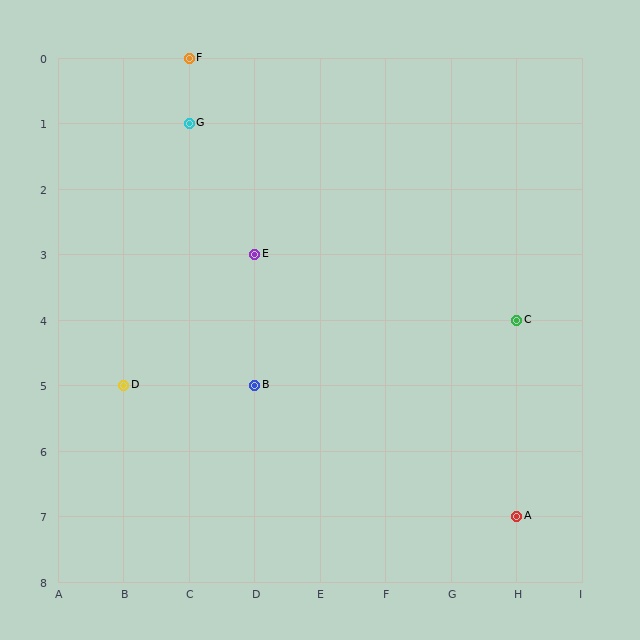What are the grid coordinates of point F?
Point F is at grid coordinates (C, 0).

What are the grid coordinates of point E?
Point E is at grid coordinates (D, 3).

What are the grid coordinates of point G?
Point G is at grid coordinates (C, 1).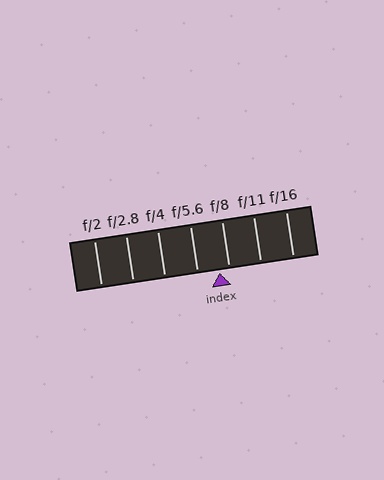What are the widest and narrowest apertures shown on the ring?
The widest aperture shown is f/2 and the narrowest is f/16.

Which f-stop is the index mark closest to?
The index mark is closest to f/8.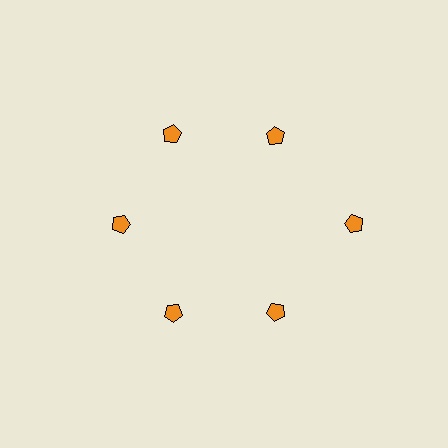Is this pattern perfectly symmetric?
No. The 6 orange pentagons are arranged in a ring, but one element near the 3 o'clock position is pushed outward from the center, breaking the 6-fold rotational symmetry.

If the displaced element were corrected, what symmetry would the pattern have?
It would have 6-fold rotational symmetry — the pattern would map onto itself every 60 degrees.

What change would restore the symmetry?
The symmetry would be restored by moving it inward, back onto the ring so that all 6 pentagons sit at equal angles and equal distance from the center.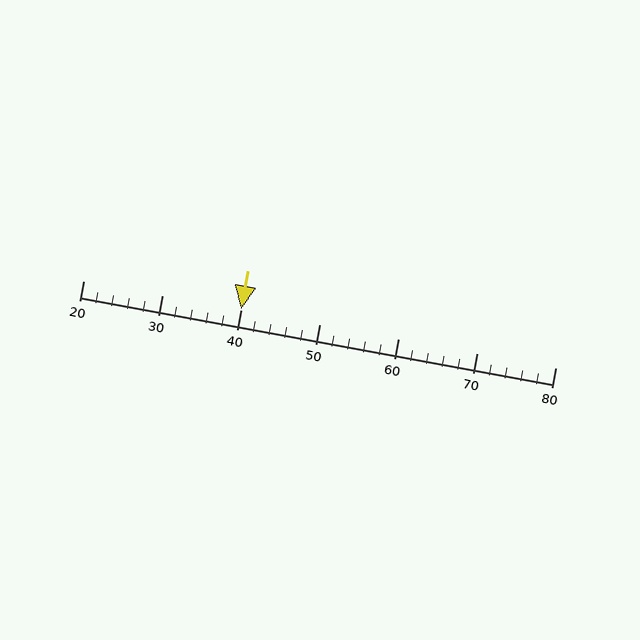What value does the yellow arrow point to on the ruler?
The yellow arrow points to approximately 40.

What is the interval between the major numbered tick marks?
The major tick marks are spaced 10 units apart.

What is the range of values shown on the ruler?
The ruler shows values from 20 to 80.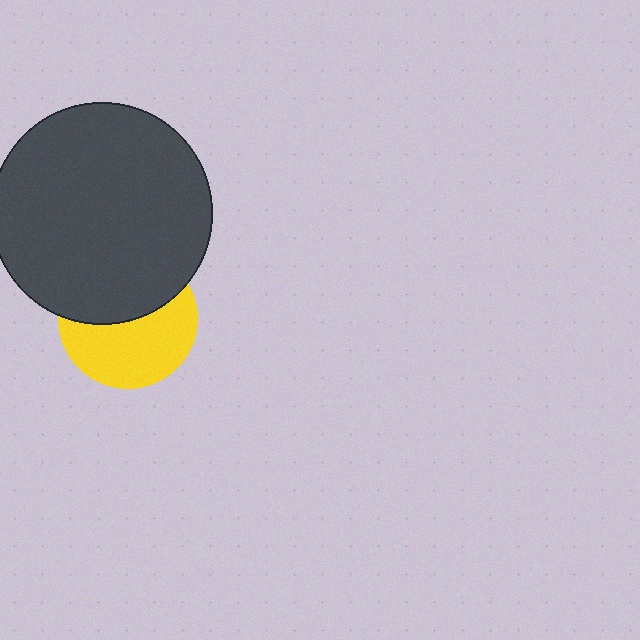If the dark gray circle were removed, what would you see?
You would see the complete yellow circle.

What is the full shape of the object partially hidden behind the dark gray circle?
The partially hidden object is a yellow circle.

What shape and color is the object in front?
The object in front is a dark gray circle.